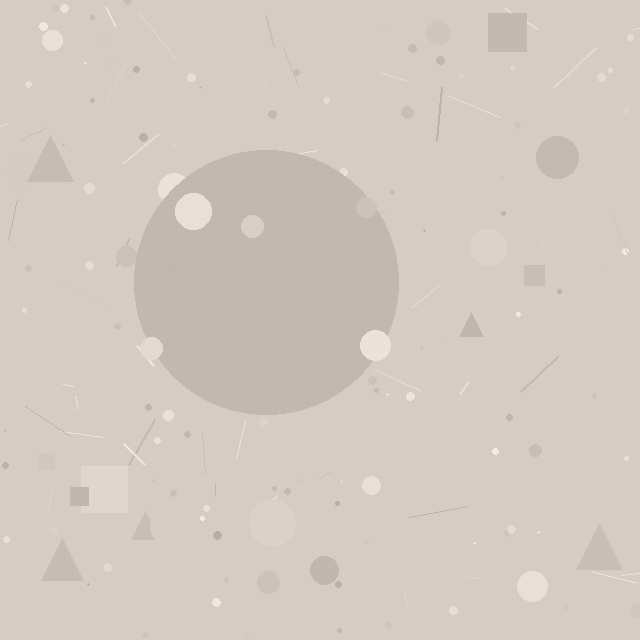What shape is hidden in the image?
A circle is hidden in the image.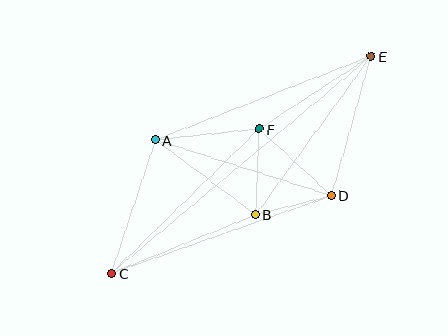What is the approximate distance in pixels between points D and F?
The distance between D and F is approximately 97 pixels.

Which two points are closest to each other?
Points B and D are closest to each other.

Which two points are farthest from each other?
Points C and E are farthest from each other.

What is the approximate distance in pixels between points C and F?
The distance between C and F is approximately 207 pixels.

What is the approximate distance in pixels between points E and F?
The distance between E and F is approximately 133 pixels.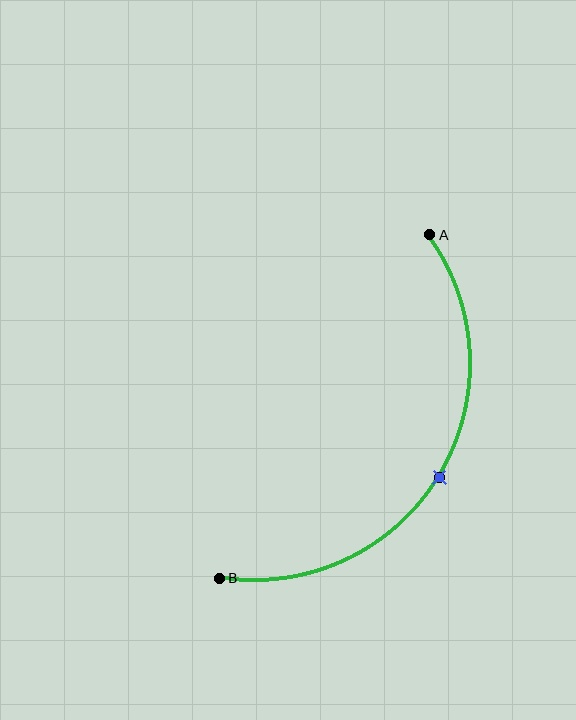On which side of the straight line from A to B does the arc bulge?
The arc bulges to the right of the straight line connecting A and B.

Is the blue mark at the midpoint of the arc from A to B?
Yes. The blue mark lies on the arc at equal arc-length from both A and B — it is the arc midpoint.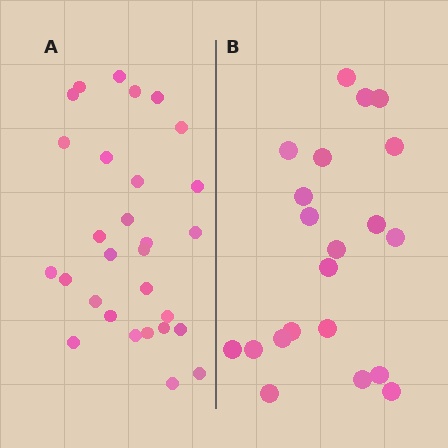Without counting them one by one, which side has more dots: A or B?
Region A (the left region) has more dots.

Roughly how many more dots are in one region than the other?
Region A has roughly 8 or so more dots than region B.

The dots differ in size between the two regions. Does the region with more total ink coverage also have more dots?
No. Region B has more total ink coverage because its dots are larger, but region A actually contains more individual dots. Total area can be misleading — the number of items is what matters here.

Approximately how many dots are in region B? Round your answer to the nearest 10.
About 20 dots. (The exact count is 21, which rounds to 20.)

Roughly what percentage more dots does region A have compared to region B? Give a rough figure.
About 40% more.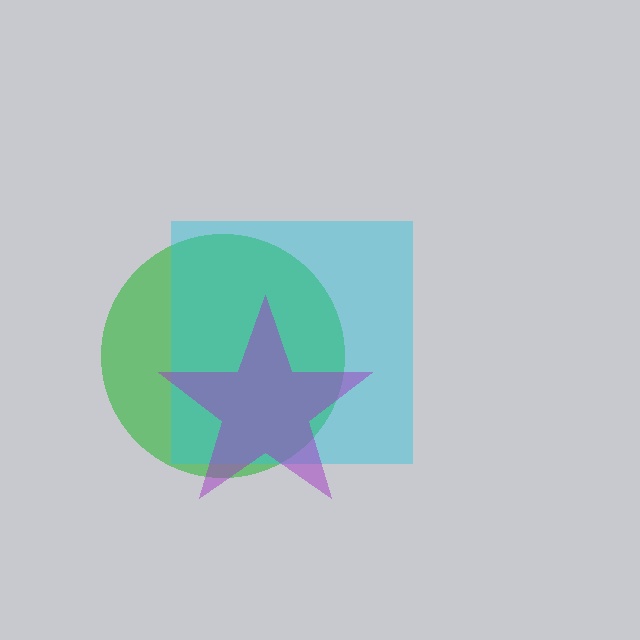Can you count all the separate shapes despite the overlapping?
Yes, there are 3 separate shapes.